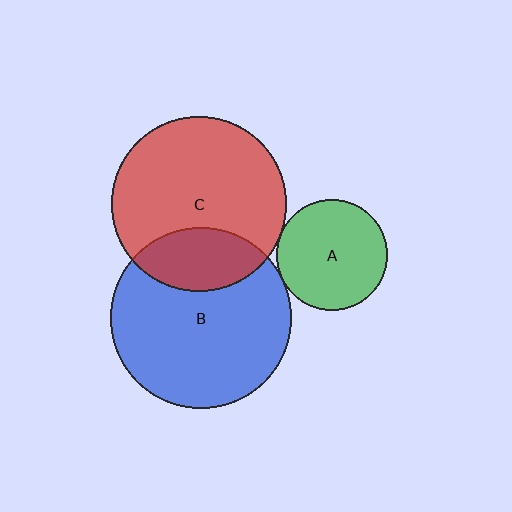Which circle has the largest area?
Circle B (blue).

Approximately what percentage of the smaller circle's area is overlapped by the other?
Approximately 5%.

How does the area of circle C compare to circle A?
Approximately 2.5 times.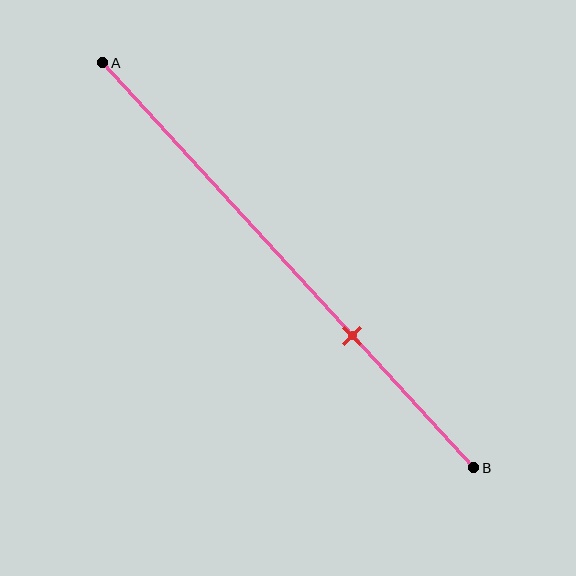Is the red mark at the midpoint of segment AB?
No, the mark is at about 65% from A, not at the 50% midpoint.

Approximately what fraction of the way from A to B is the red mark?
The red mark is approximately 65% of the way from A to B.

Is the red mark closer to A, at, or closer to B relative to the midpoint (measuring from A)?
The red mark is closer to point B than the midpoint of segment AB.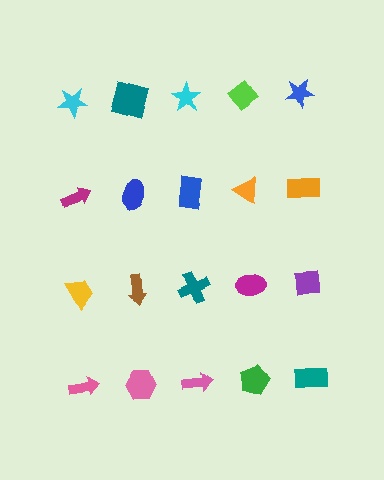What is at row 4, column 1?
A pink arrow.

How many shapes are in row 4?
5 shapes.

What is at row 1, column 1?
A cyan star.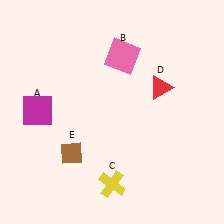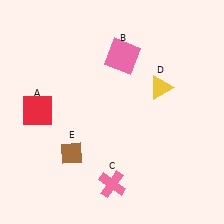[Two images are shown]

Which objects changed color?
A changed from magenta to red. C changed from yellow to pink. D changed from red to yellow.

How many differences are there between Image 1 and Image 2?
There are 3 differences between the two images.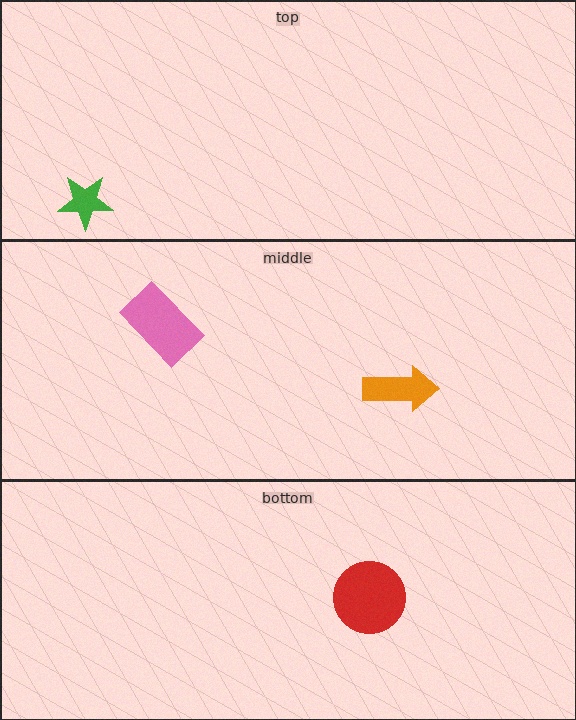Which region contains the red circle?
The bottom region.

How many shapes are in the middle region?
2.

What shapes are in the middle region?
The pink rectangle, the orange arrow.